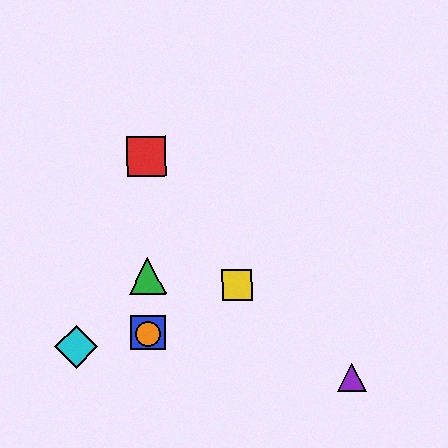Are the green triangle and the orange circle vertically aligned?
Yes, both are at x≈148.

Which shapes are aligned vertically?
The red square, the blue square, the green triangle, the orange circle are aligned vertically.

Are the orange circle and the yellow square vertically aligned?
No, the orange circle is at x≈148 and the yellow square is at x≈237.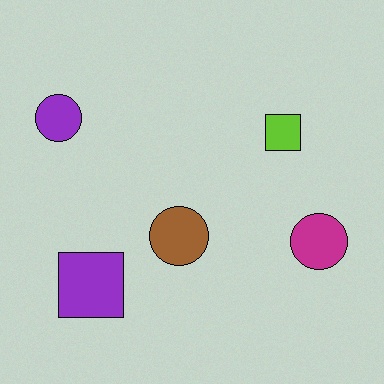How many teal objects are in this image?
There are no teal objects.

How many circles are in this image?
There are 3 circles.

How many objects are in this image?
There are 5 objects.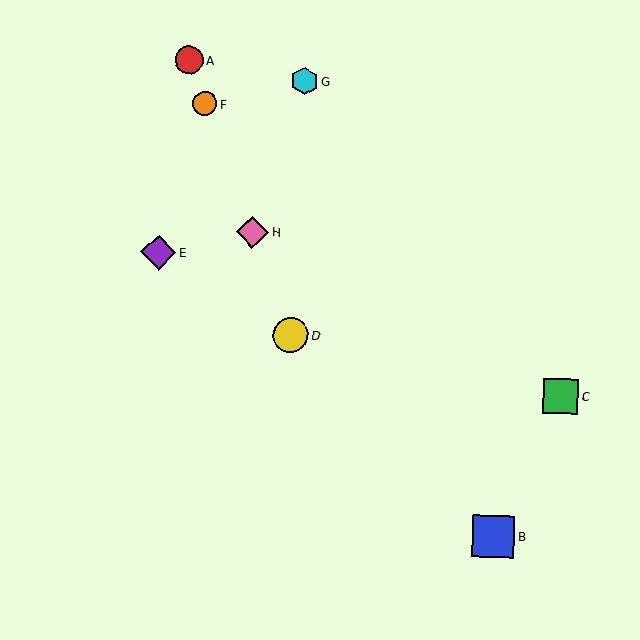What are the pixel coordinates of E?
Object E is at (159, 252).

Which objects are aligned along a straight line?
Objects A, D, F, H are aligned along a straight line.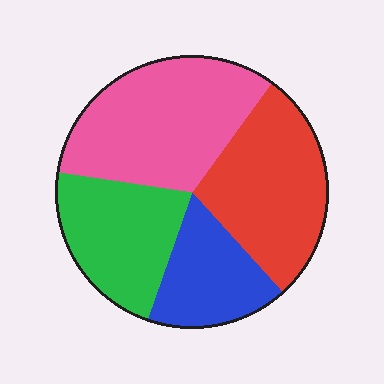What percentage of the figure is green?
Green covers about 20% of the figure.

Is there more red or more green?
Red.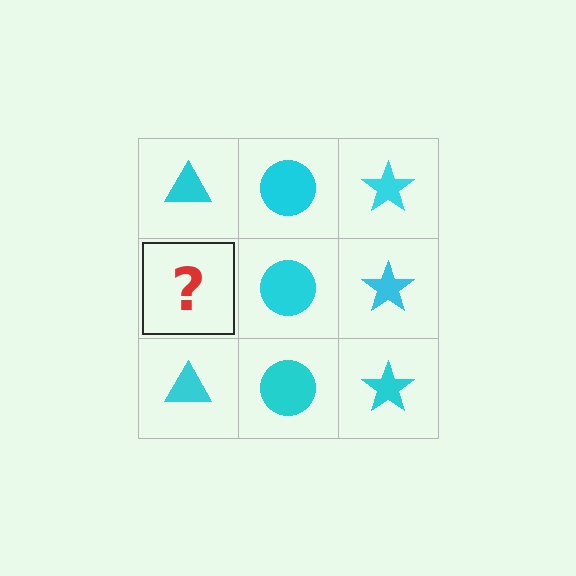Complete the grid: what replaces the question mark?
The question mark should be replaced with a cyan triangle.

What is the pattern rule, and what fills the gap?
The rule is that each column has a consistent shape. The gap should be filled with a cyan triangle.